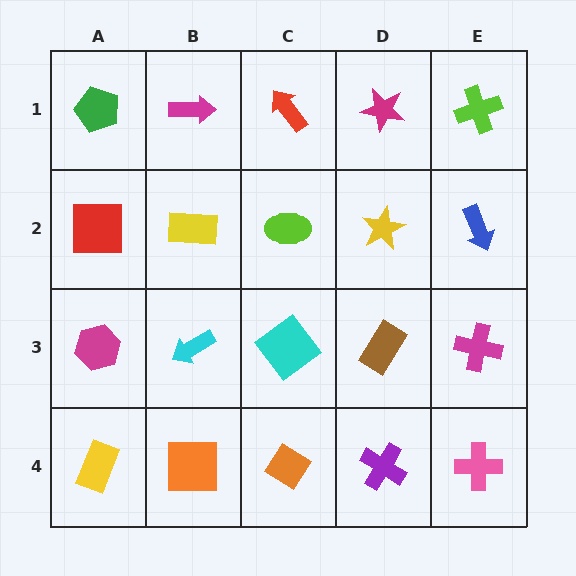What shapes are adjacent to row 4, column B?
A cyan arrow (row 3, column B), a yellow rectangle (row 4, column A), an orange diamond (row 4, column C).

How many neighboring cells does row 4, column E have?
2.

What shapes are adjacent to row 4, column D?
A brown rectangle (row 3, column D), an orange diamond (row 4, column C), a pink cross (row 4, column E).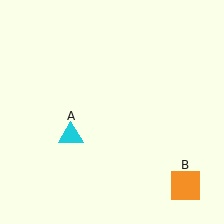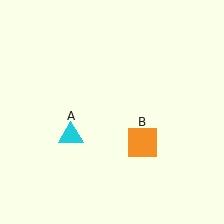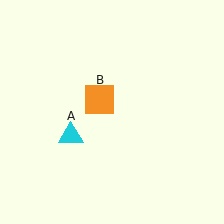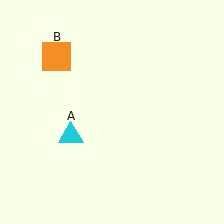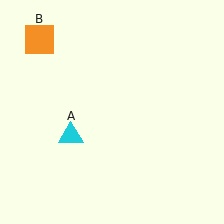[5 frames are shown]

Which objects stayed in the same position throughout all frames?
Cyan triangle (object A) remained stationary.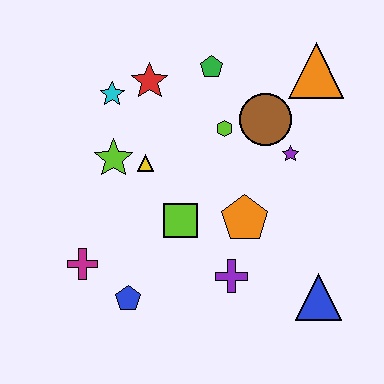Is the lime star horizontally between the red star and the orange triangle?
No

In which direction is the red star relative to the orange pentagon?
The red star is above the orange pentagon.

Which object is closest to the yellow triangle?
The lime star is closest to the yellow triangle.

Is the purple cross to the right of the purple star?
No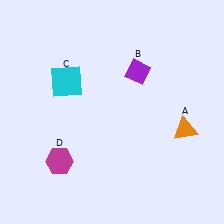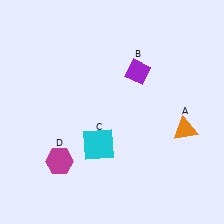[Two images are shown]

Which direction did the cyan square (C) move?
The cyan square (C) moved down.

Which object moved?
The cyan square (C) moved down.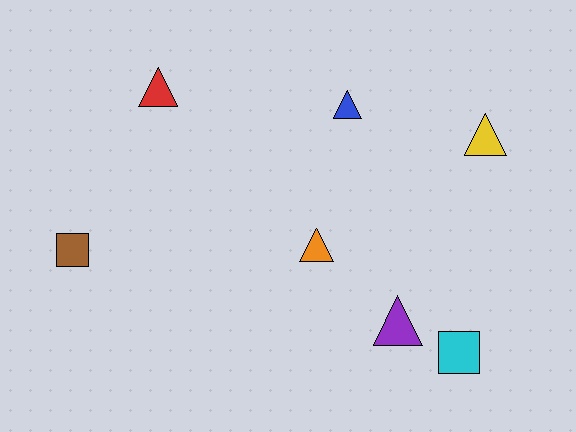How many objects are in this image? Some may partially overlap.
There are 7 objects.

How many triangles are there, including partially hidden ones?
There are 5 triangles.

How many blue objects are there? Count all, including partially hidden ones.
There is 1 blue object.